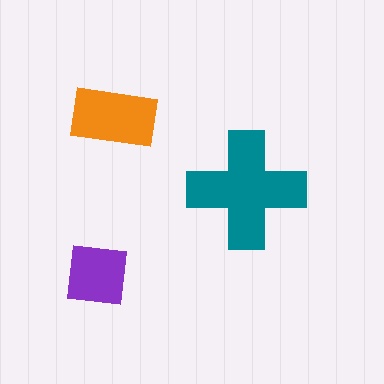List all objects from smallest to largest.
The purple square, the orange rectangle, the teal cross.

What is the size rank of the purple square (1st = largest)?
3rd.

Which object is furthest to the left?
The purple square is leftmost.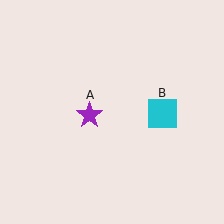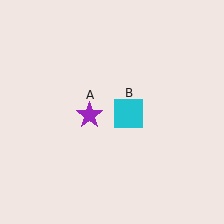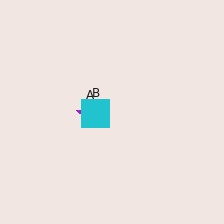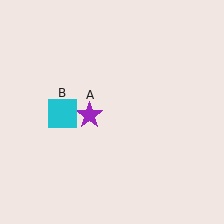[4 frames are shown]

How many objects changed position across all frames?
1 object changed position: cyan square (object B).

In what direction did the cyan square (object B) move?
The cyan square (object B) moved left.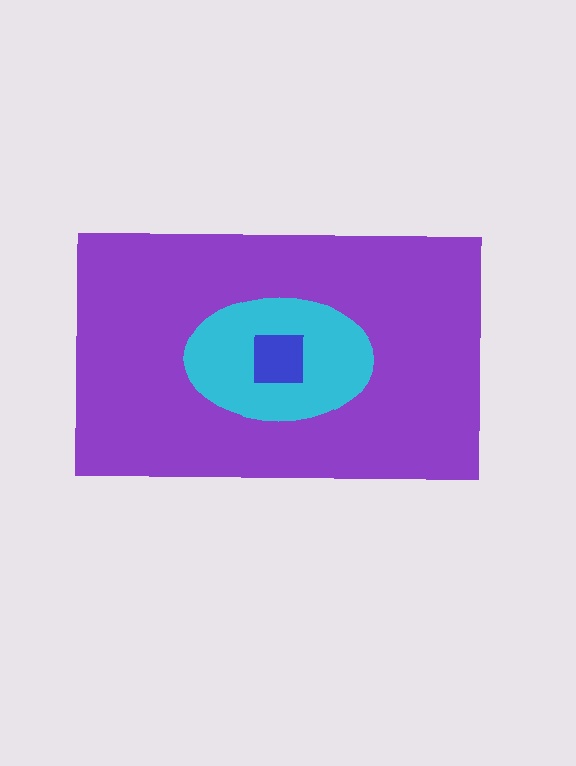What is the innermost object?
The blue square.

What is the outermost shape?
The purple rectangle.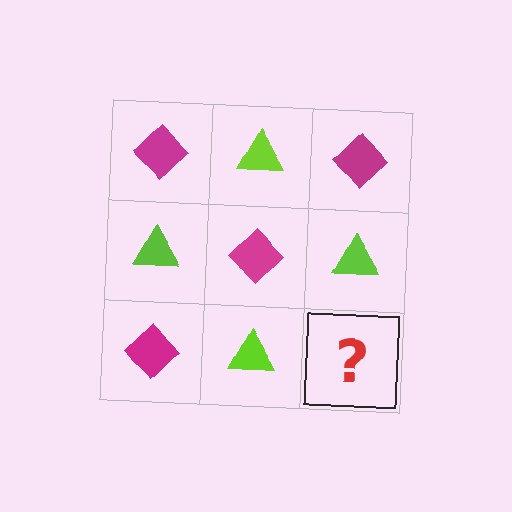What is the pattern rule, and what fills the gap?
The rule is that it alternates magenta diamond and lime triangle in a checkerboard pattern. The gap should be filled with a magenta diamond.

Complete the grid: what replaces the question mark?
The question mark should be replaced with a magenta diamond.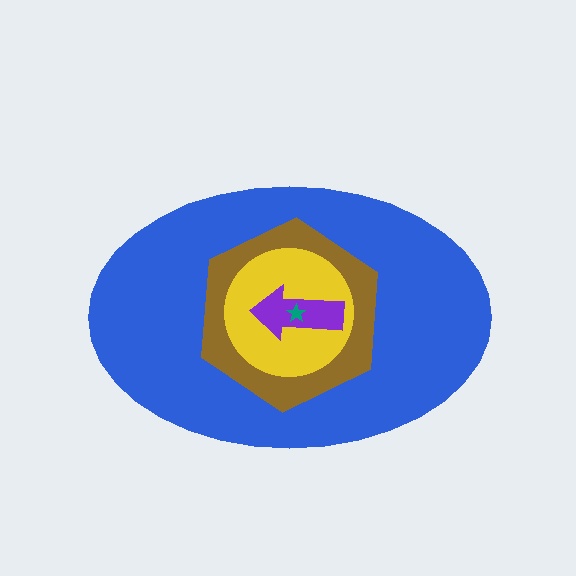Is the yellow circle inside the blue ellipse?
Yes.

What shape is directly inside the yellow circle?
The purple arrow.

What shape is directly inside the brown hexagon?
The yellow circle.